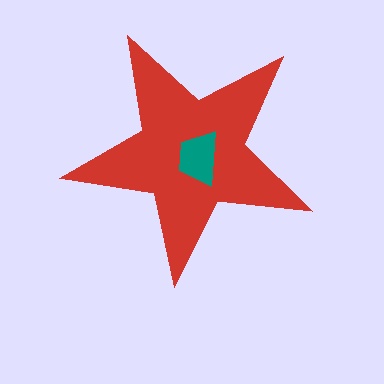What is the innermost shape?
The teal trapezoid.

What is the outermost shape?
The red star.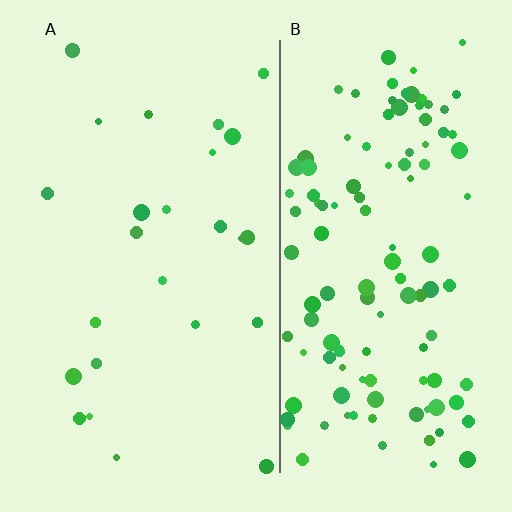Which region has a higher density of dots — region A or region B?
B (the right).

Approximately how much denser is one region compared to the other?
Approximately 4.8× — region B over region A.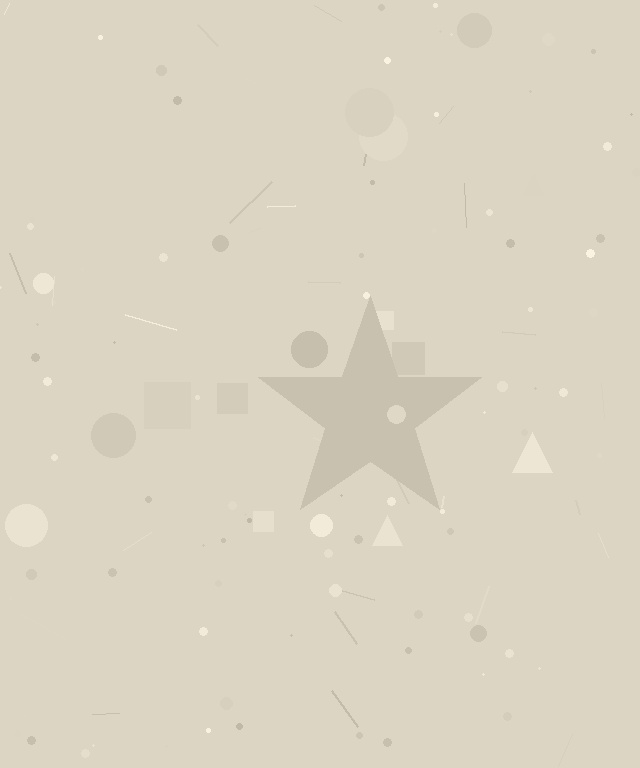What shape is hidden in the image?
A star is hidden in the image.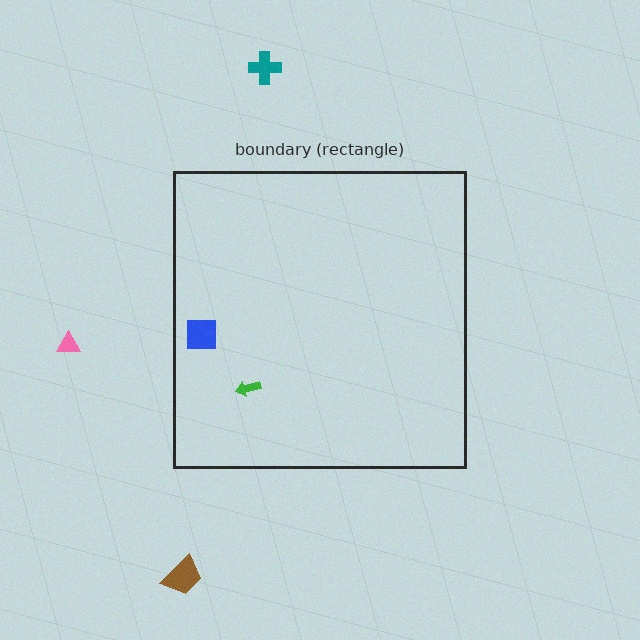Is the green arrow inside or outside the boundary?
Inside.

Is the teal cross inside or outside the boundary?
Outside.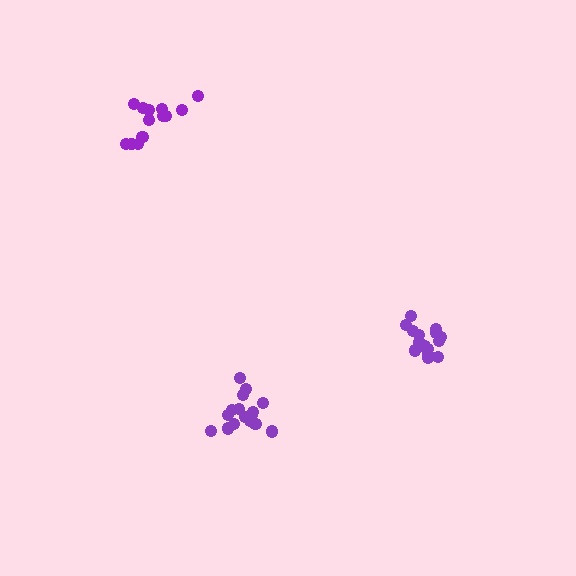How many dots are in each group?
Group 1: 16 dots, Group 2: 13 dots, Group 3: 16 dots (45 total).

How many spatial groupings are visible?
There are 3 spatial groupings.